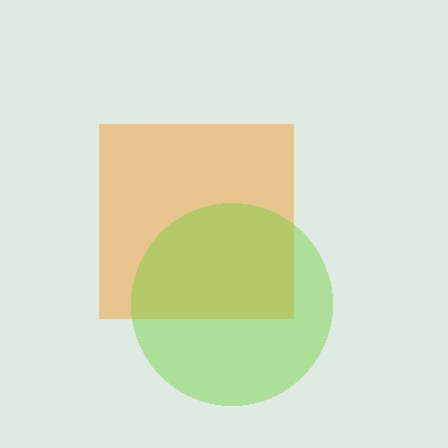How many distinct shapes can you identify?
There are 2 distinct shapes: an orange square, a lime circle.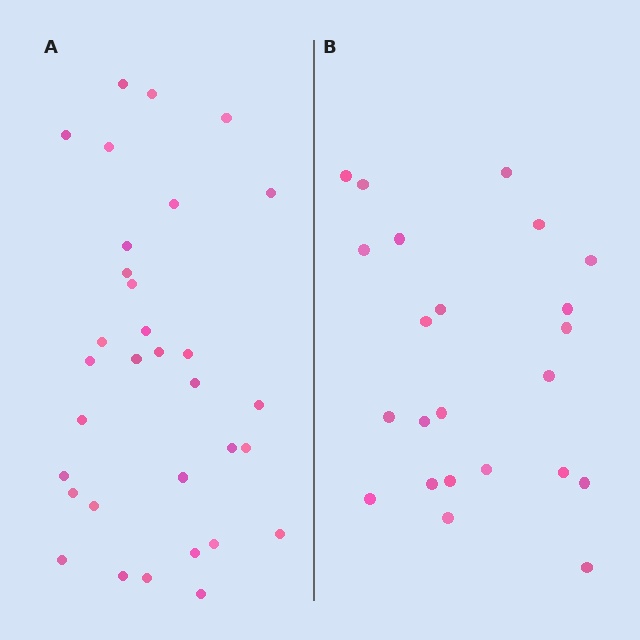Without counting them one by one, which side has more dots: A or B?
Region A (the left region) has more dots.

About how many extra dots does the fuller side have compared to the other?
Region A has roughly 8 or so more dots than region B.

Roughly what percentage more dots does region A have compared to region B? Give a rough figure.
About 40% more.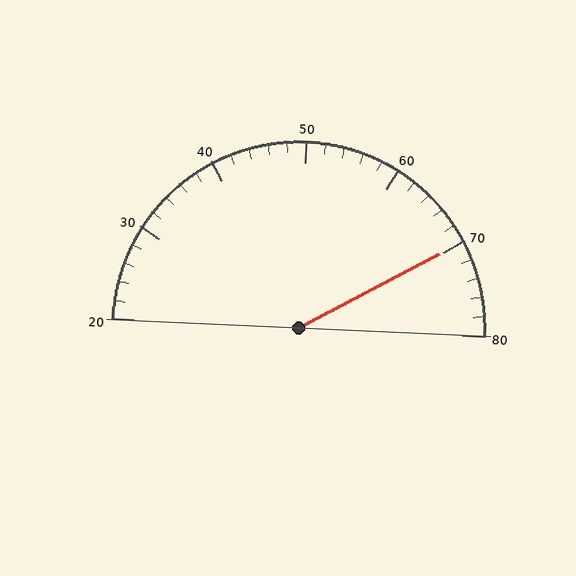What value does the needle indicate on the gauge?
The needle indicates approximately 70.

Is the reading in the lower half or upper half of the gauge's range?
The reading is in the upper half of the range (20 to 80).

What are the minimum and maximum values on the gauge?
The gauge ranges from 20 to 80.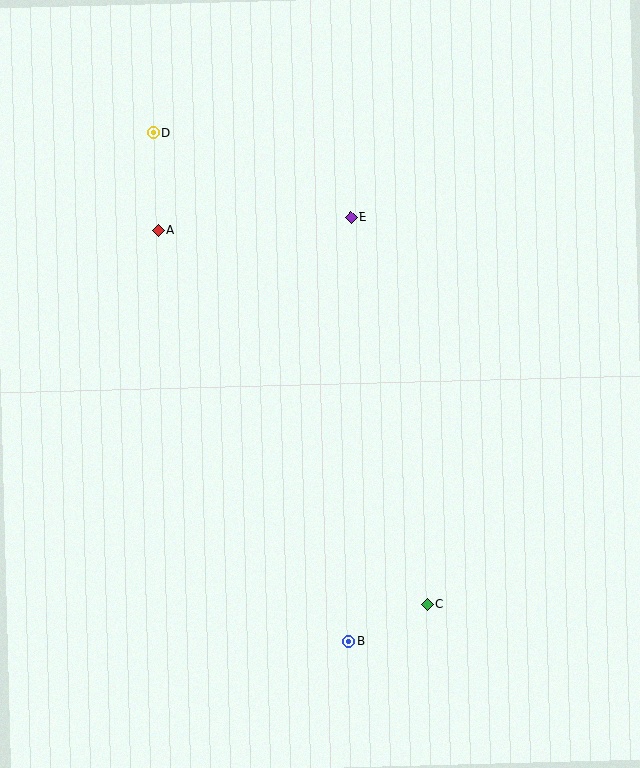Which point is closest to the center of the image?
Point E at (351, 217) is closest to the center.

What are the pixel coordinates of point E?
Point E is at (351, 217).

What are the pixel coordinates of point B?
Point B is at (349, 642).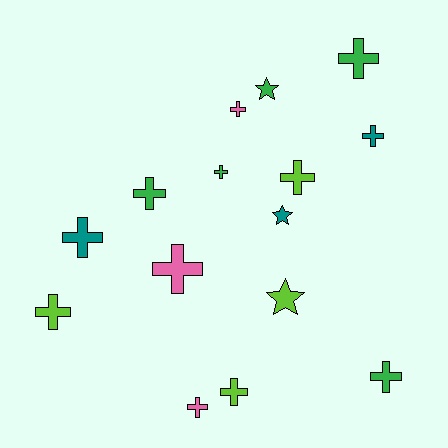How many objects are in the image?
There are 15 objects.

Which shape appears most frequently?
Cross, with 12 objects.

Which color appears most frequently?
Green, with 5 objects.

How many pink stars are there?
There are no pink stars.